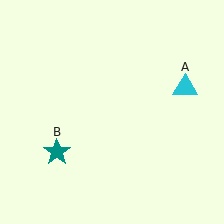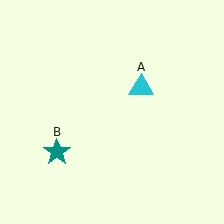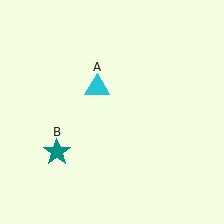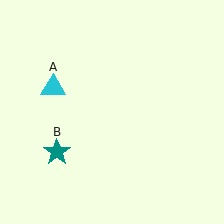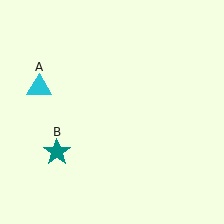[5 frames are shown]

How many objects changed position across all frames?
1 object changed position: cyan triangle (object A).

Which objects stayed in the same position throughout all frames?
Teal star (object B) remained stationary.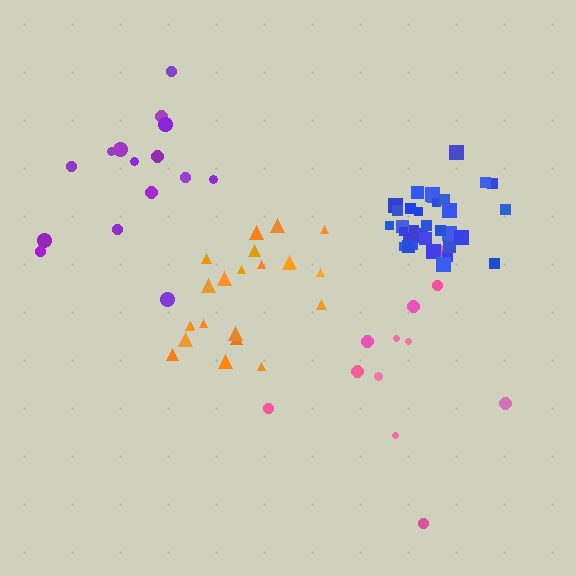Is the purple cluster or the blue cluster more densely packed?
Blue.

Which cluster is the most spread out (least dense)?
Pink.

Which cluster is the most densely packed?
Blue.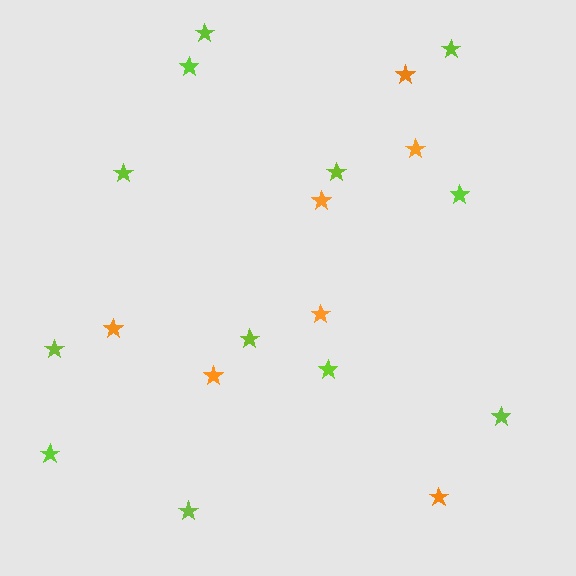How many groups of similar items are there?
There are 2 groups: one group of orange stars (7) and one group of lime stars (12).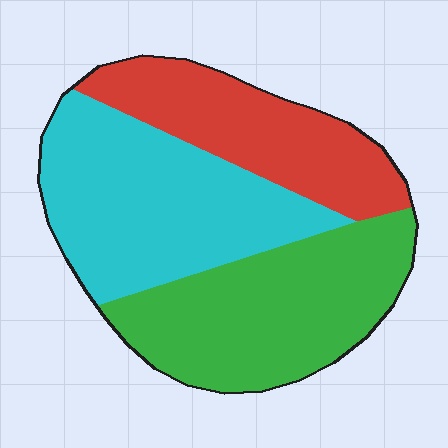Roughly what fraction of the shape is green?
Green takes up about three eighths (3/8) of the shape.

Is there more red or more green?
Green.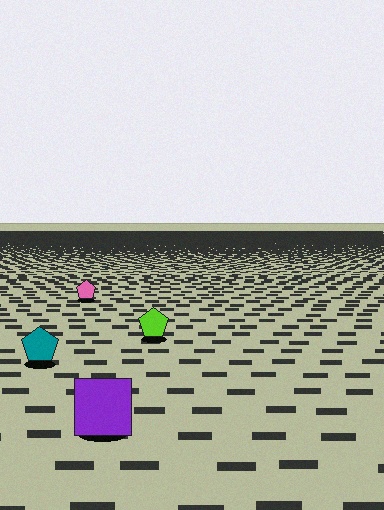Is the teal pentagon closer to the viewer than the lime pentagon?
Yes. The teal pentagon is closer — you can tell from the texture gradient: the ground texture is coarser near it.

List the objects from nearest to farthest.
From nearest to farthest: the purple square, the teal pentagon, the lime pentagon, the pink pentagon.